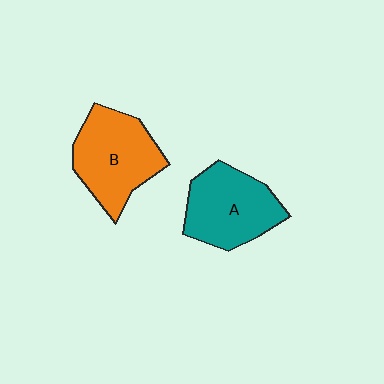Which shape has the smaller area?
Shape A (teal).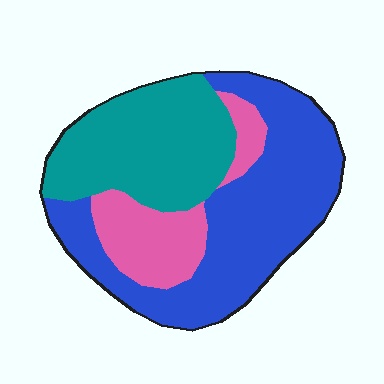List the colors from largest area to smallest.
From largest to smallest: blue, teal, pink.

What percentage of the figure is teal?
Teal covers roughly 35% of the figure.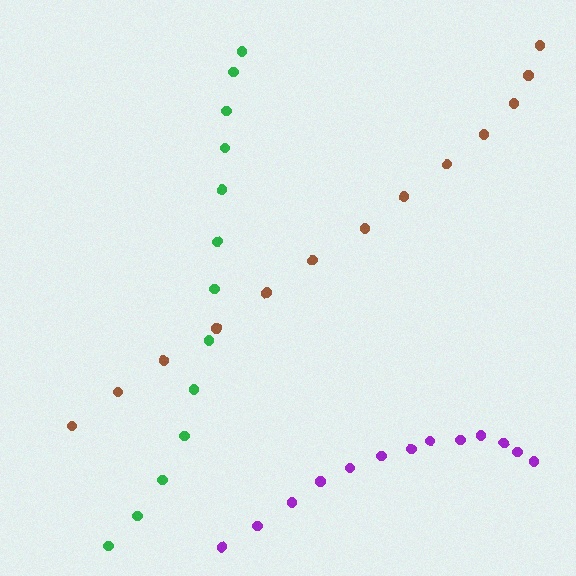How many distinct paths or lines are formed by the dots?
There are 3 distinct paths.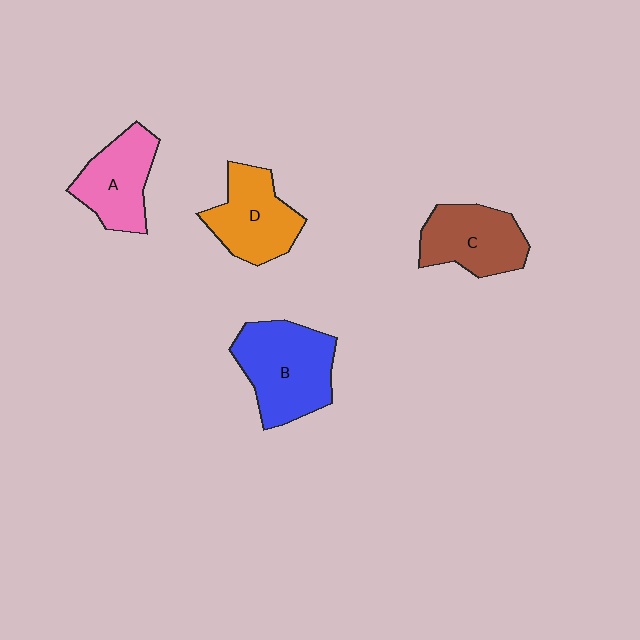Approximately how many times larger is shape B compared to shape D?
Approximately 1.3 times.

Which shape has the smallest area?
Shape A (pink).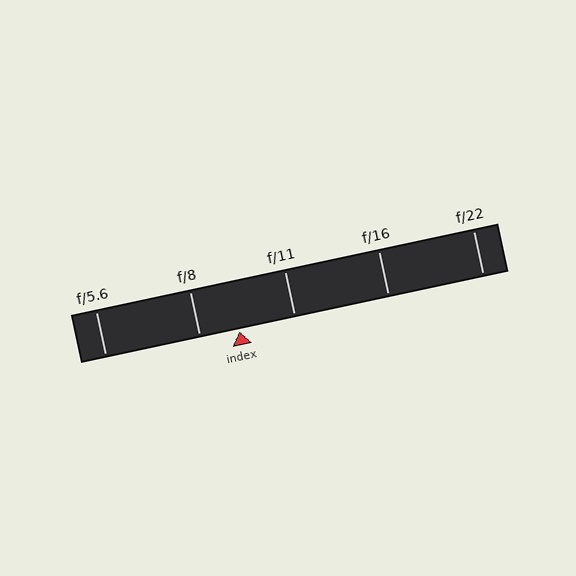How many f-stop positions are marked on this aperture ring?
There are 5 f-stop positions marked.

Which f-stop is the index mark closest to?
The index mark is closest to f/8.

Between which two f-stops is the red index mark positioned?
The index mark is between f/8 and f/11.